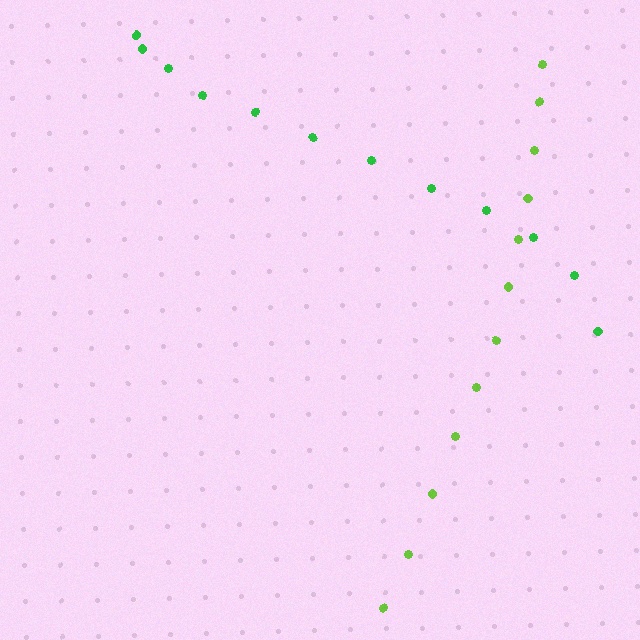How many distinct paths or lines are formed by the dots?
There are 2 distinct paths.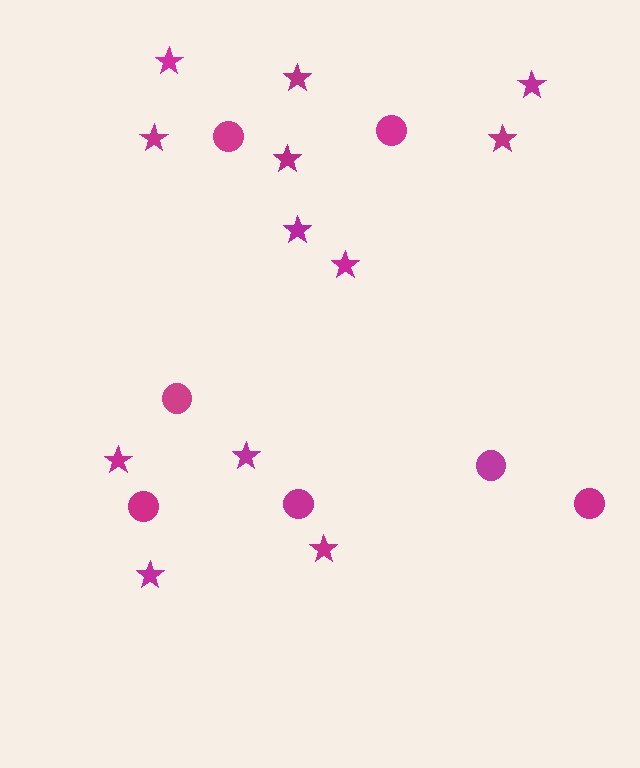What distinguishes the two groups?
There are 2 groups: one group of circles (7) and one group of stars (12).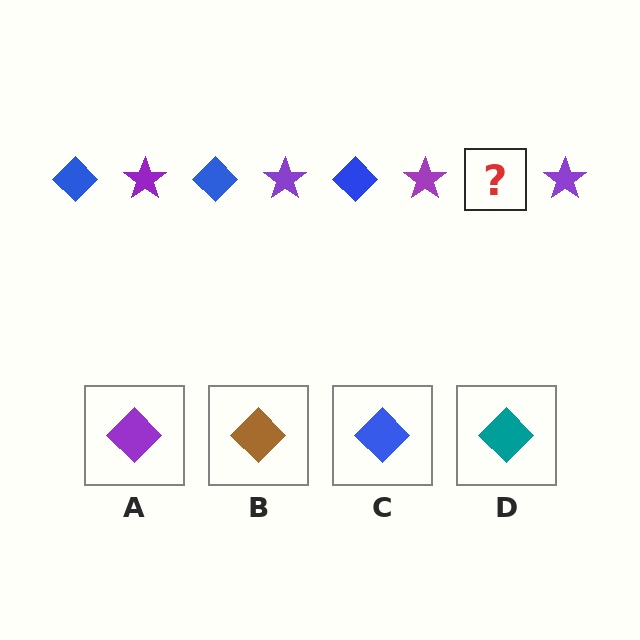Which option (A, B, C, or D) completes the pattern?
C.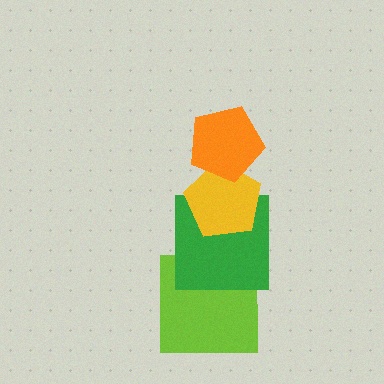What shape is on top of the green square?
The yellow pentagon is on top of the green square.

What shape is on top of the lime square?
The green square is on top of the lime square.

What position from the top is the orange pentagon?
The orange pentagon is 1st from the top.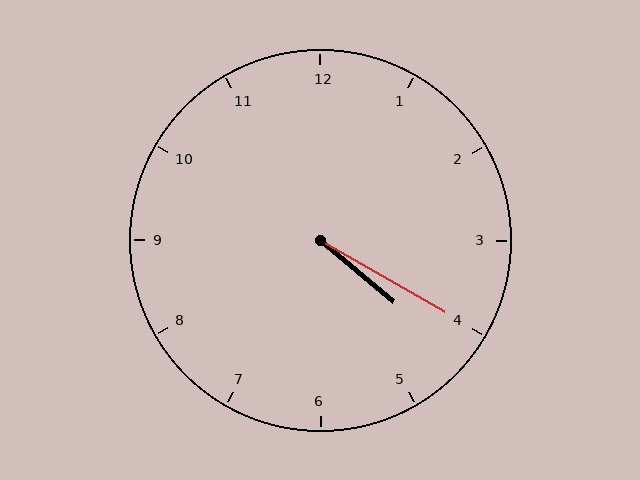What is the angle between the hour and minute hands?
Approximately 10 degrees.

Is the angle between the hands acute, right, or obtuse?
It is acute.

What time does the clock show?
4:20.